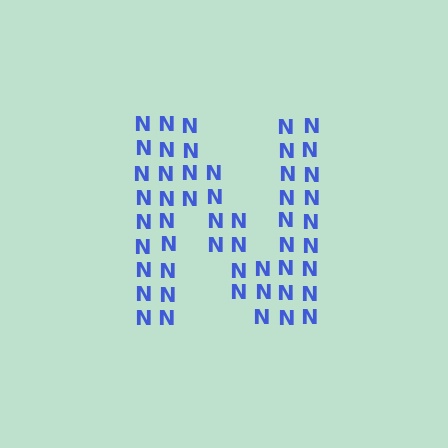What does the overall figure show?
The overall figure shows the letter N.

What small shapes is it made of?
It is made of small letter N's.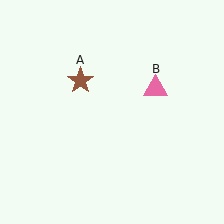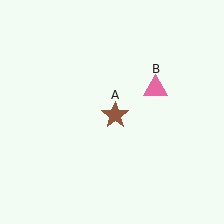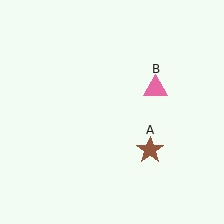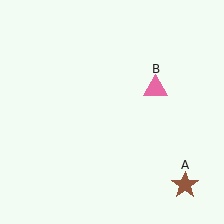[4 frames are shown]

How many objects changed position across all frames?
1 object changed position: brown star (object A).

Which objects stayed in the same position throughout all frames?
Pink triangle (object B) remained stationary.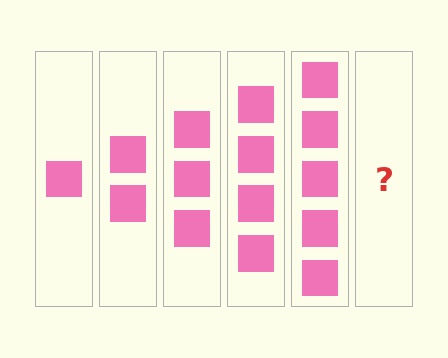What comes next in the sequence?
The next element should be 6 squares.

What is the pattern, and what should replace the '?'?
The pattern is that each step adds one more square. The '?' should be 6 squares.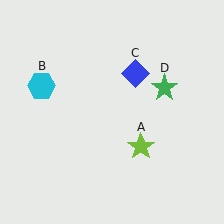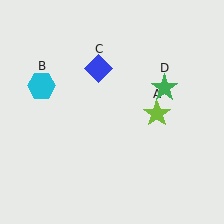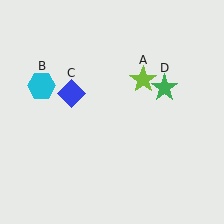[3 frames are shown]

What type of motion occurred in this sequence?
The lime star (object A), blue diamond (object C) rotated counterclockwise around the center of the scene.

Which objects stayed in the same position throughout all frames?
Cyan hexagon (object B) and green star (object D) remained stationary.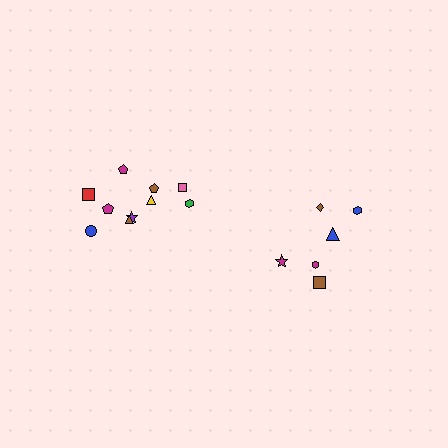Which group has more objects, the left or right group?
The left group.